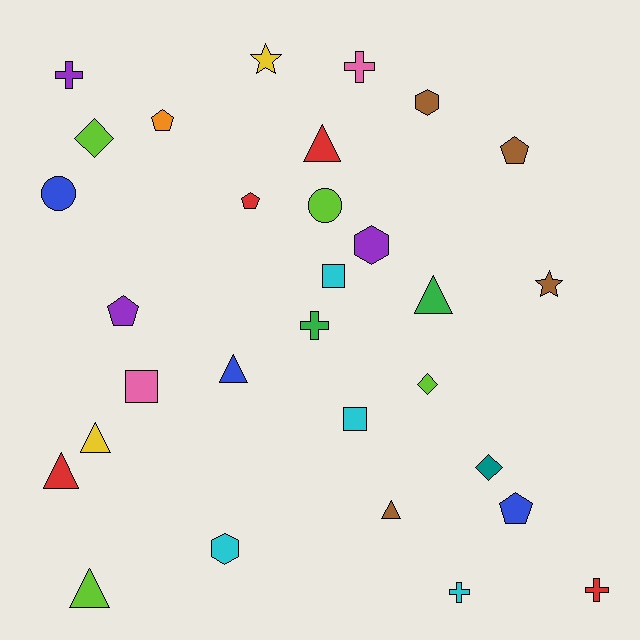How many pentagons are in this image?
There are 5 pentagons.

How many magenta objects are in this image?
There are no magenta objects.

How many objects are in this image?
There are 30 objects.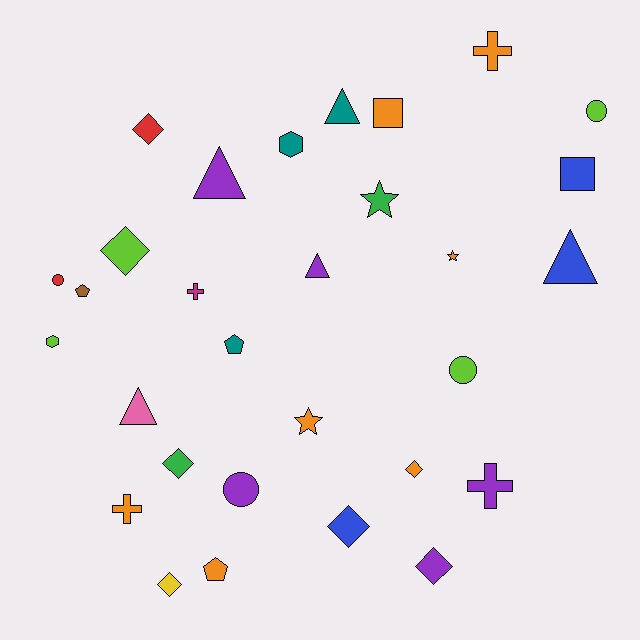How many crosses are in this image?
There are 4 crosses.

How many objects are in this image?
There are 30 objects.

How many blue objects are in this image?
There are 3 blue objects.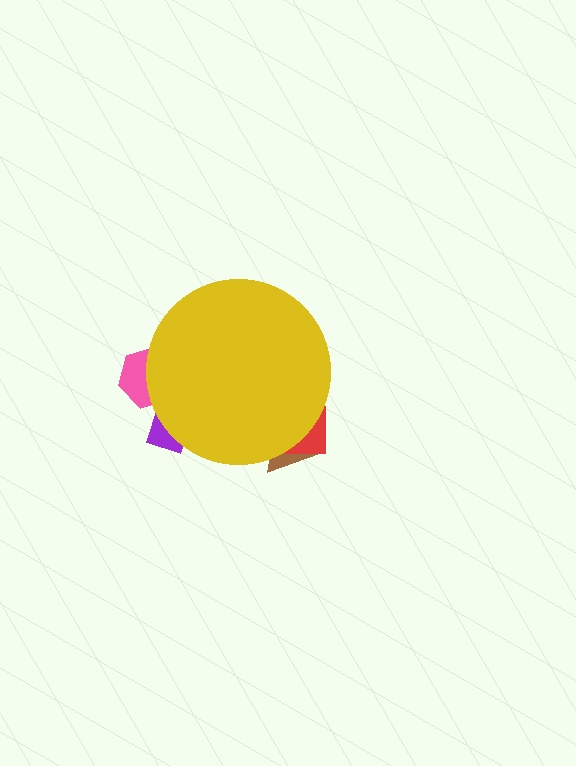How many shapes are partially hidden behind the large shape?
4 shapes are partially hidden.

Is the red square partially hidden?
Yes, the red square is partially hidden behind the yellow circle.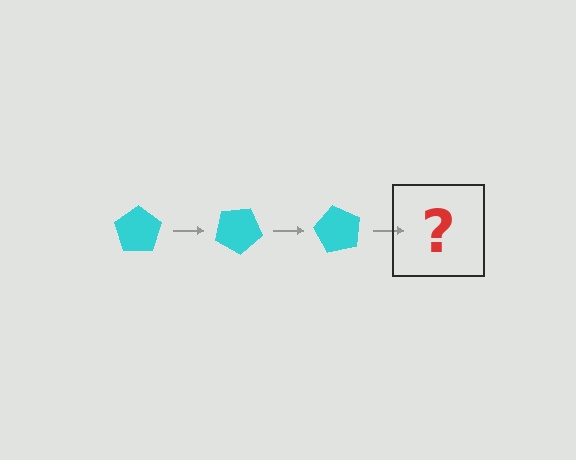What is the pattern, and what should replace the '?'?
The pattern is that the pentagon rotates 30 degrees each step. The '?' should be a cyan pentagon rotated 90 degrees.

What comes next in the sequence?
The next element should be a cyan pentagon rotated 90 degrees.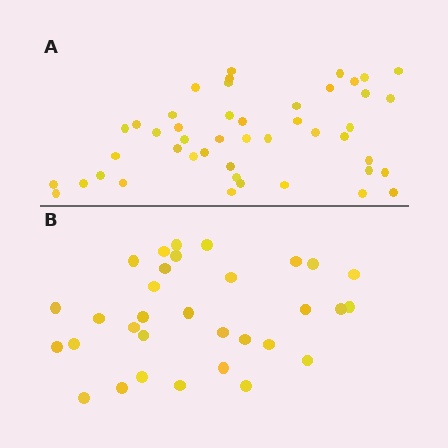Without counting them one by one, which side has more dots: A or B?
Region A (the top region) has more dots.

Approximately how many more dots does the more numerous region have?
Region A has approximately 15 more dots than region B.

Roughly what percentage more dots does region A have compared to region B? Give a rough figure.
About 45% more.